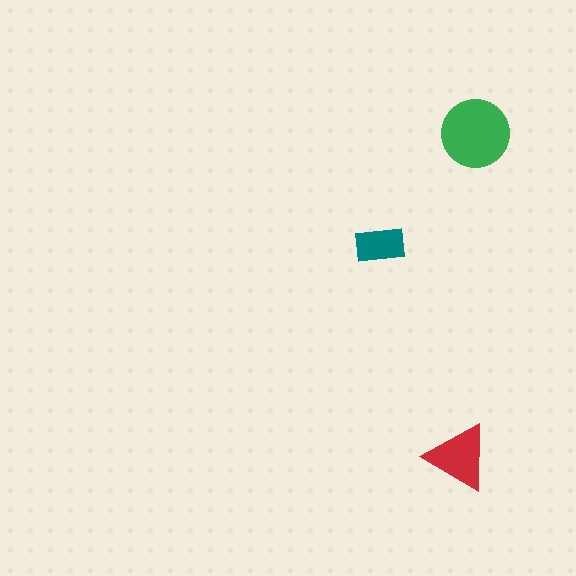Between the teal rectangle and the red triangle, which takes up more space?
The red triangle.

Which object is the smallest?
The teal rectangle.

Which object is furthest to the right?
The green circle is rightmost.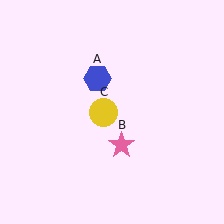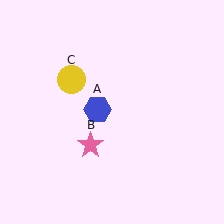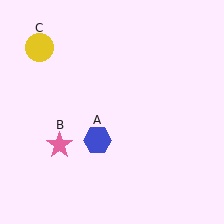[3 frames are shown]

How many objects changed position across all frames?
3 objects changed position: blue hexagon (object A), pink star (object B), yellow circle (object C).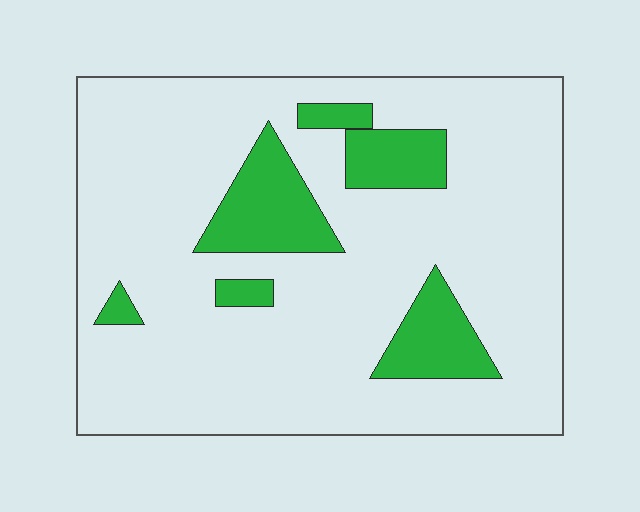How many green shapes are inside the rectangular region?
6.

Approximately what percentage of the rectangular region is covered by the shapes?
Approximately 15%.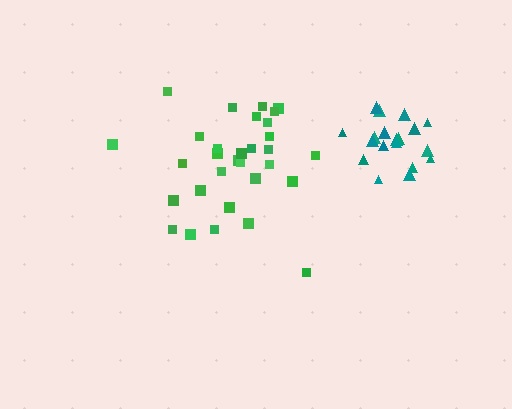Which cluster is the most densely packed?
Teal.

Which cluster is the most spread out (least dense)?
Green.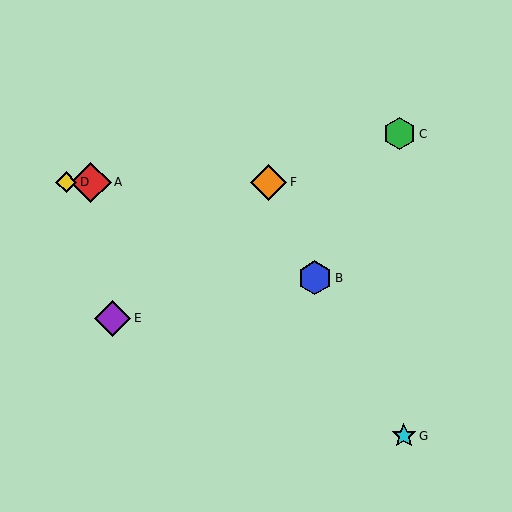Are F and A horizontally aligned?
Yes, both are at y≈182.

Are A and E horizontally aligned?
No, A is at y≈182 and E is at y≈318.